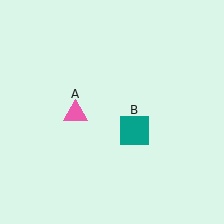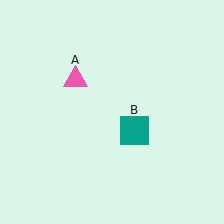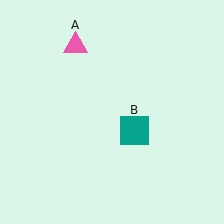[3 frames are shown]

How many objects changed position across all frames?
1 object changed position: pink triangle (object A).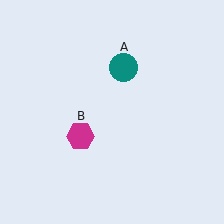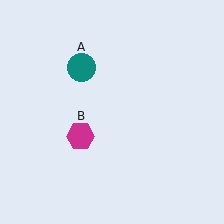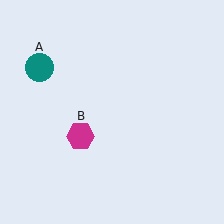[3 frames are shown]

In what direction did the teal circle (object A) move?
The teal circle (object A) moved left.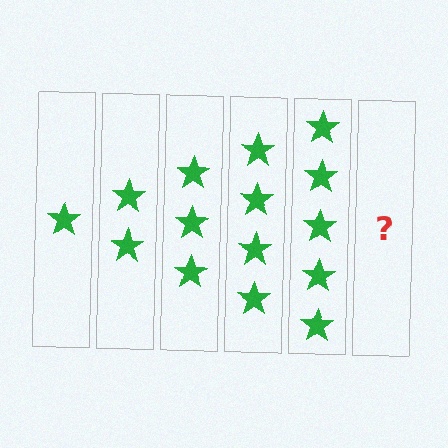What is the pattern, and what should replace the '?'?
The pattern is that each step adds one more star. The '?' should be 6 stars.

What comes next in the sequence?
The next element should be 6 stars.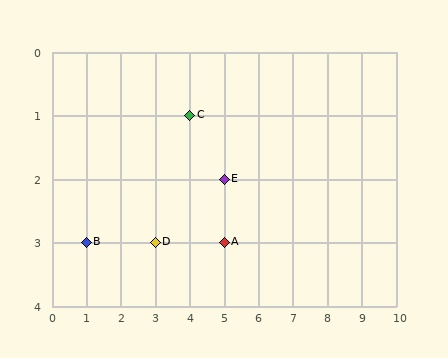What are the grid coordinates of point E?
Point E is at grid coordinates (5, 2).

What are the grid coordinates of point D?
Point D is at grid coordinates (3, 3).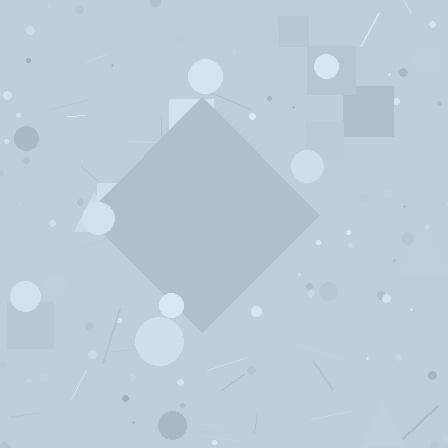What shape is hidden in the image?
A diamond is hidden in the image.